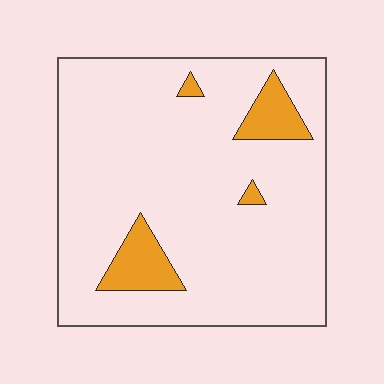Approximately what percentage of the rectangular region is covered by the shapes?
Approximately 10%.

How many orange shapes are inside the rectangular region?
4.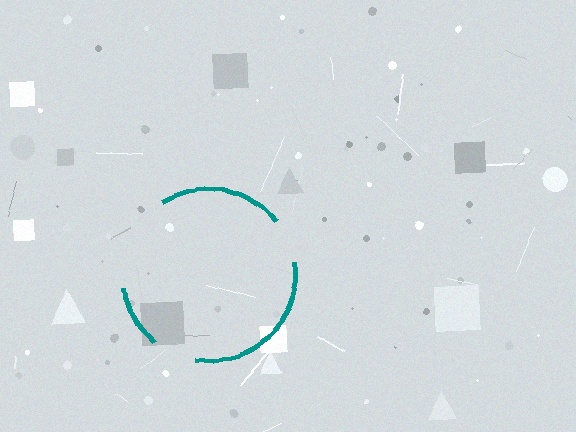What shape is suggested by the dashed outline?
The dashed outline suggests a circle.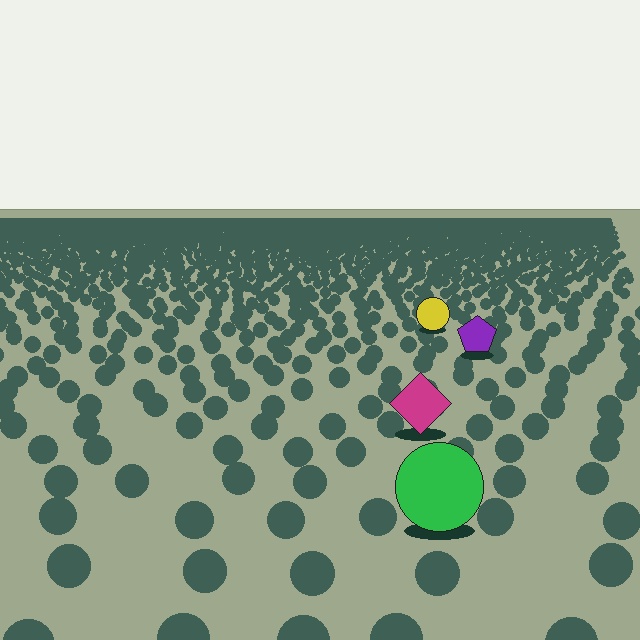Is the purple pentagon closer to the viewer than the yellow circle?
Yes. The purple pentagon is closer — you can tell from the texture gradient: the ground texture is coarser near it.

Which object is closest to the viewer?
The green circle is closest. The texture marks near it are larger and more spread out.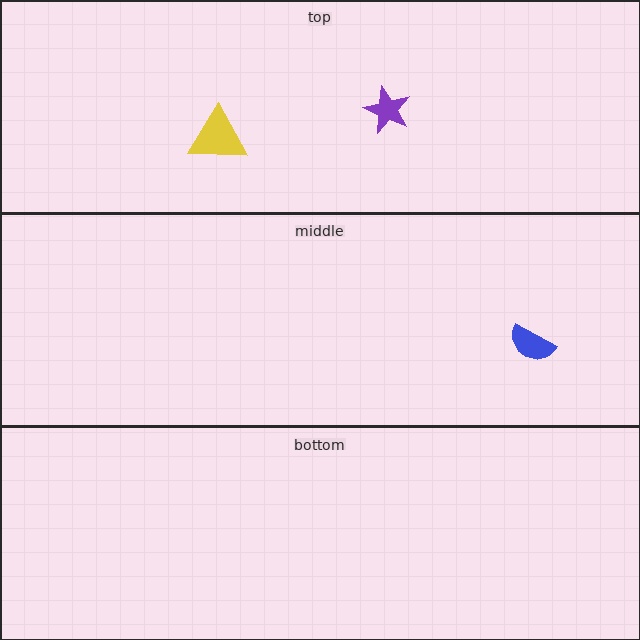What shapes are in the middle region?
The blue semicircle.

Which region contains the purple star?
The top region.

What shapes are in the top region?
The purple star, the yellow triangle.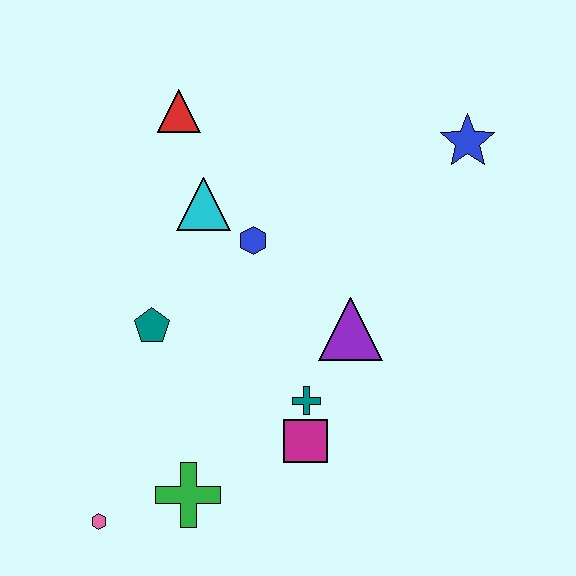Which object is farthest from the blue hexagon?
The pink hexagon is farthest from the blue hexagon.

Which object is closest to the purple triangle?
The teal cross is closest to the purple triangle.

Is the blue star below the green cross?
No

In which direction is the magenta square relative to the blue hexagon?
The magenta square is below the blue hexagon.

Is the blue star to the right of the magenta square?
Yes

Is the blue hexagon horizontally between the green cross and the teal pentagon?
No